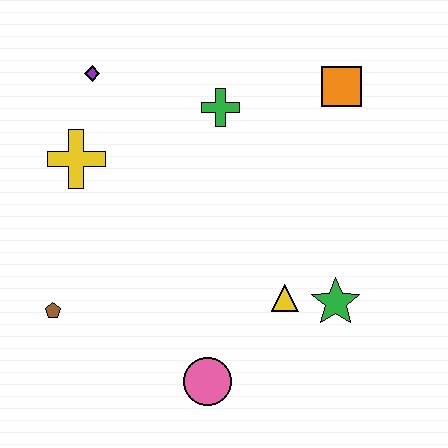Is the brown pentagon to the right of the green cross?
No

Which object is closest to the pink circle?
The yellow triangle is closest to the pink circle.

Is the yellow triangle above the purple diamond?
No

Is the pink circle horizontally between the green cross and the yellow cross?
Yes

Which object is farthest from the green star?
The purple diamond is farthest from the green star.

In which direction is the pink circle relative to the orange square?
The pink circle is below the orange square.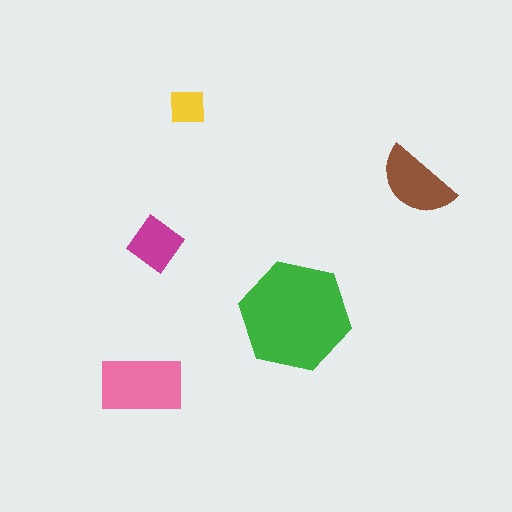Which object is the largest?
The green hexagon.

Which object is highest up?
The yellow square is topmost.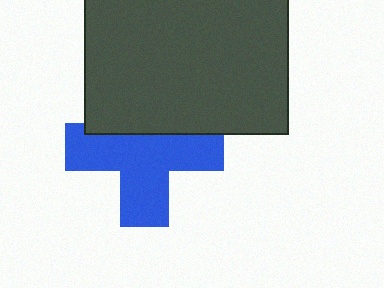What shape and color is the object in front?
The object in front is a dark gray rectangle.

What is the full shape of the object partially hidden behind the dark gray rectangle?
The partially hidden object is a blue cross.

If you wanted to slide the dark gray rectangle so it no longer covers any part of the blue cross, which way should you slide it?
Slide it up — that is the most direct way to separate the two shapes.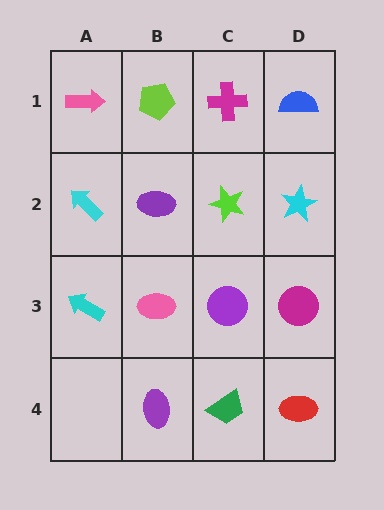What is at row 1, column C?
A magenta cross.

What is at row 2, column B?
A purple ellipse.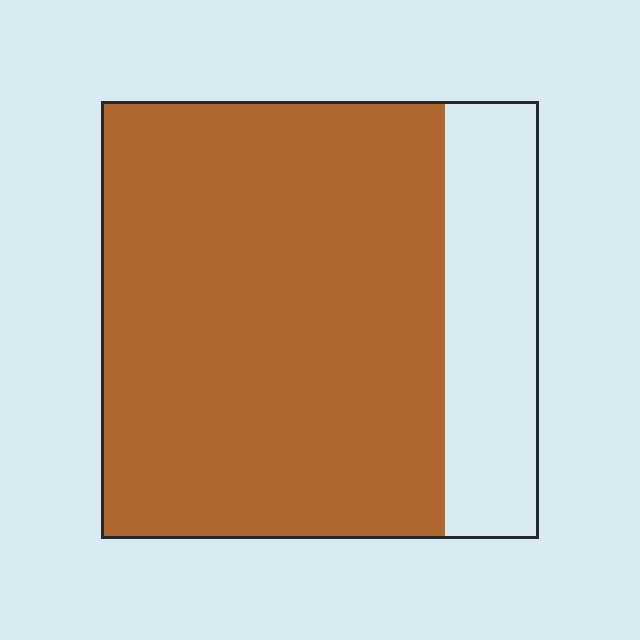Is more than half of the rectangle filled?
Yes.